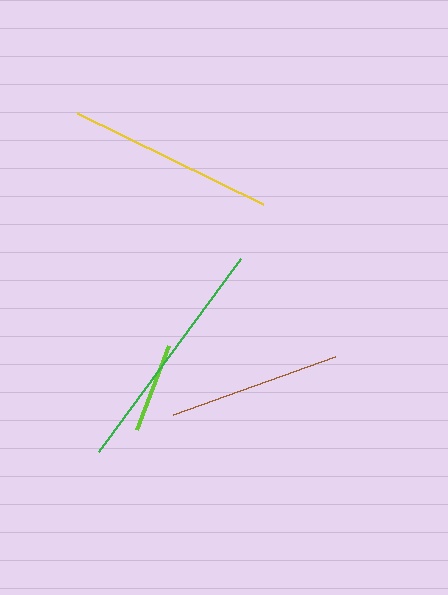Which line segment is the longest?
The green line is the longest at approximately 239 pixels.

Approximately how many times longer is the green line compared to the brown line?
The green line is approximately 1.4 times the length of the brown line.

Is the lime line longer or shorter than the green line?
The green line is longer than the lime line.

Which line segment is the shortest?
The lime line is the shortest at approximately 90 pixels.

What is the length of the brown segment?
The brown segment is approximately 173 pixels long.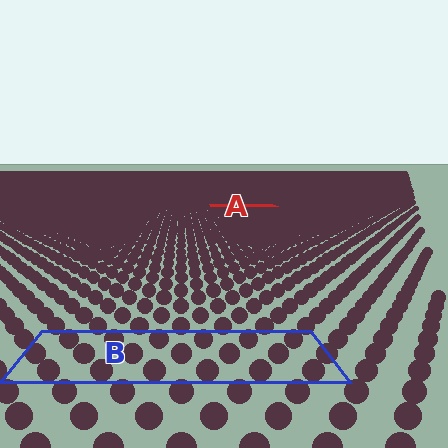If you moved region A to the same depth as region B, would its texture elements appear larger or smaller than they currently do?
They would appear larger. At a closer depth, the same texture elements are projected at a bigger on-screen size.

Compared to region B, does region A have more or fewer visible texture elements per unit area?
Region A has more texture elements per unit area — they are packed more densely because it is farther away.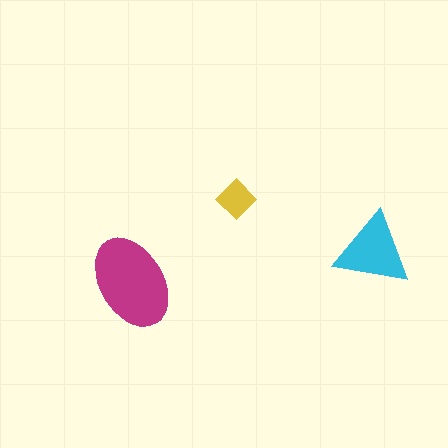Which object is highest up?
The yellow diamond is topmost.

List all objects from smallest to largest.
The yellow diamond, the cyan triangle, the magenta ellipse.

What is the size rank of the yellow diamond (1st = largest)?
3rd.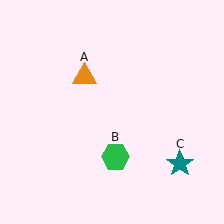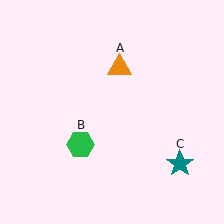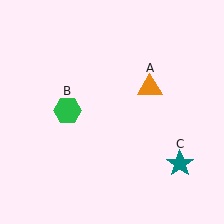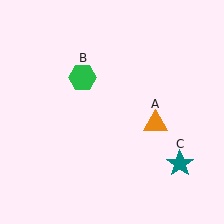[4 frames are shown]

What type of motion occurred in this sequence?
The orange triangle (object A), green hexagon (object B) rotated clockwise around the center of the scene.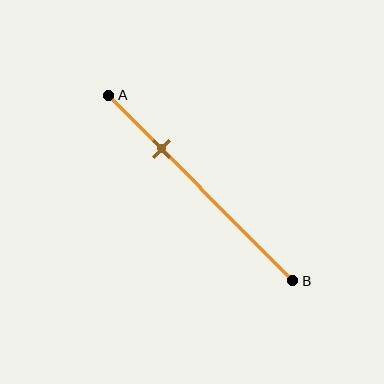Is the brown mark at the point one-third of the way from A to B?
No, the mark is at about 30% from A, not at the 33% one-third point.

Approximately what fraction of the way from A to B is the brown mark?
The brown mark is approximately 30% of the way from A to B.